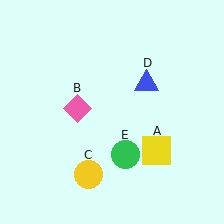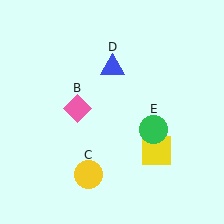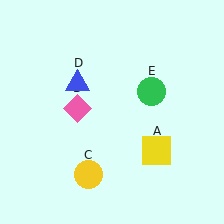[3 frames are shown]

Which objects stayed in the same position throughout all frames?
Yellow square (object A) and pink diamond (object B) and yellow circle (object C) remained stationary.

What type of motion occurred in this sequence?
The blue triangle (object D), green circle (object E) rotated counterclockwise around the center of the scene.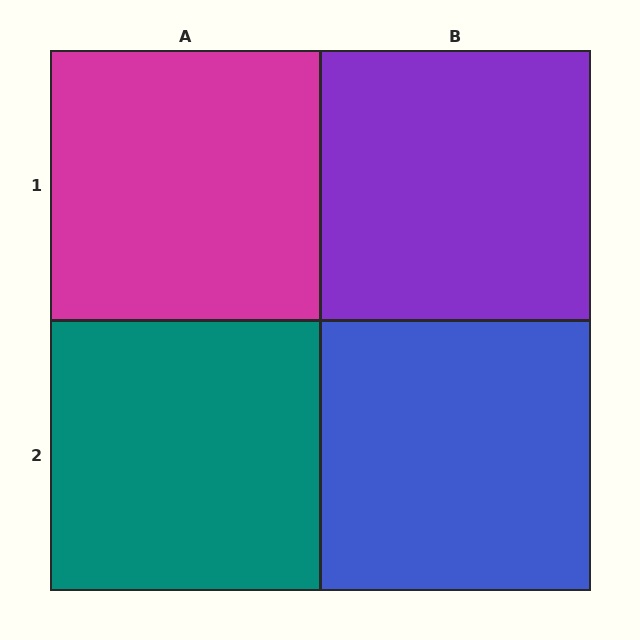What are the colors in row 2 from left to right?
Teal, blue.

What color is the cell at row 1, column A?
Magenta.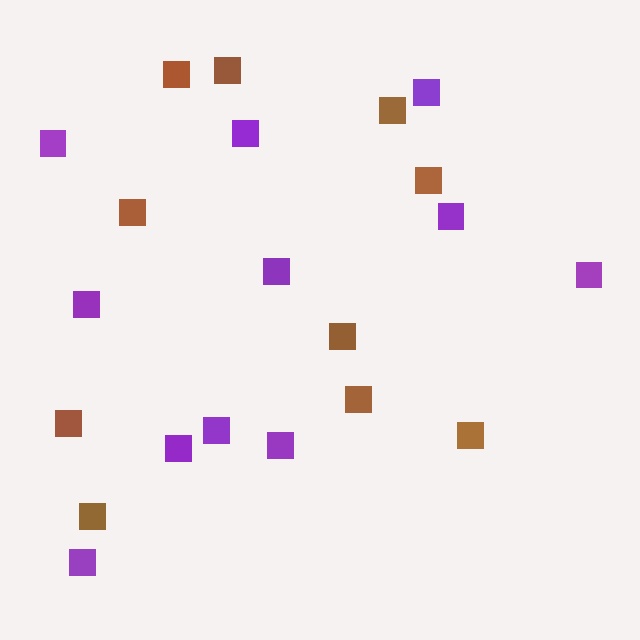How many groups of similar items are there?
There are 2 groups: one group of brown squares (10) and one group of purple squares (11).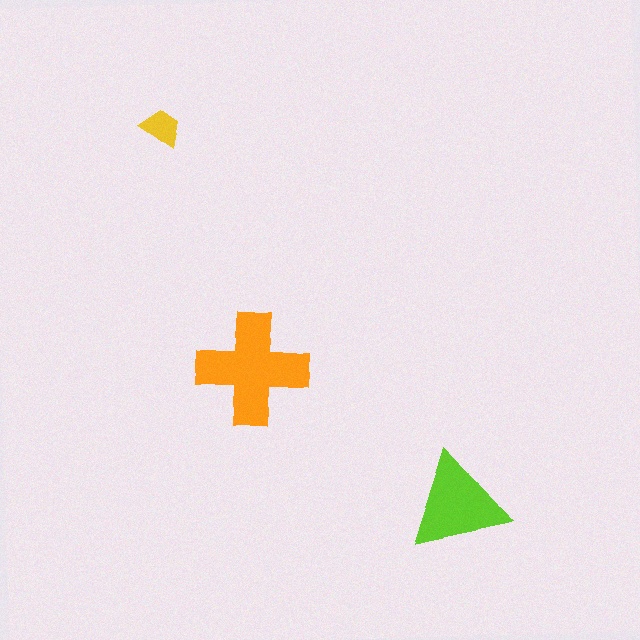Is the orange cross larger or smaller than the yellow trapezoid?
Larger.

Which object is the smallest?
The yellow trapezoid.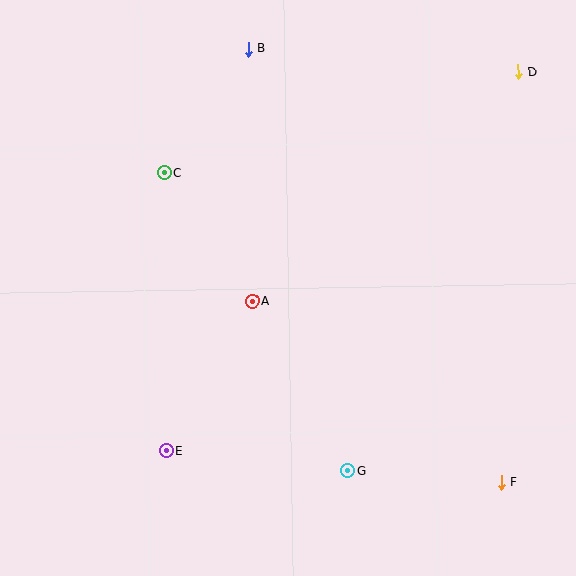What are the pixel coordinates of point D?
Point D is at (518, 72).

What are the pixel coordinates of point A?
Point A is at (252, 301).